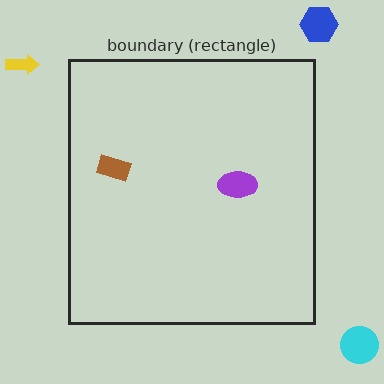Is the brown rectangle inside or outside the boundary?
Inside.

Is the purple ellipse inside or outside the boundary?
Inside.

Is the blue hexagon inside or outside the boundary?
Outside.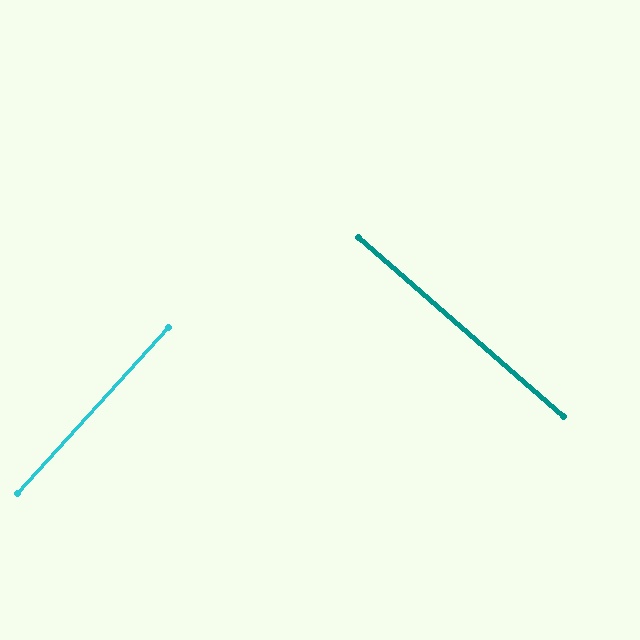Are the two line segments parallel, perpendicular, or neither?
Perpendicular — they meet at approximately 89°.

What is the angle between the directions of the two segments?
Approximately 89 degrees.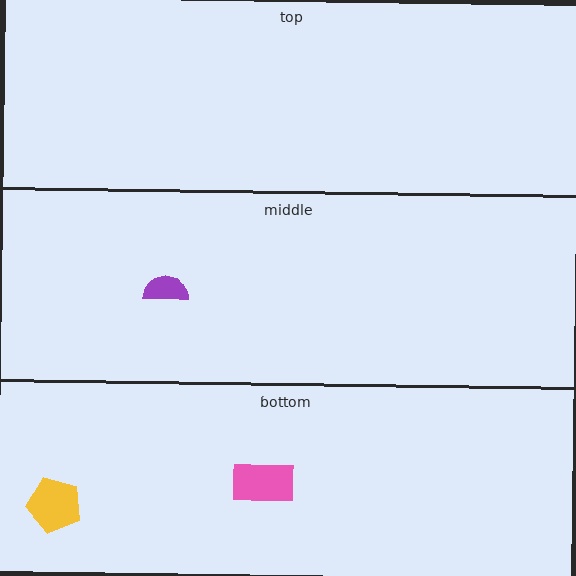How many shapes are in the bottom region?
2.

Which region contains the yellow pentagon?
The bottom region.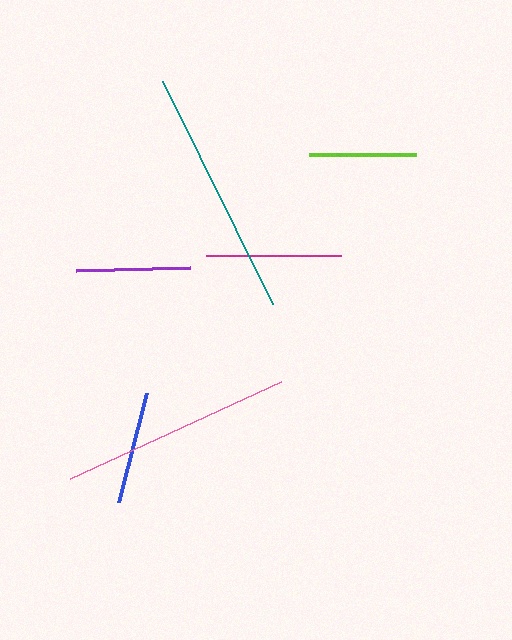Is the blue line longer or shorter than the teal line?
The teal line is longer than the blue line.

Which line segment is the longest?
The teal line is the longest at approximately 249 pixels.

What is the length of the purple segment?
The purple segment is approximately 114 pixels long.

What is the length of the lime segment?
The lime segment is approximately 107 pixels long.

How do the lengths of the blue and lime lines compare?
The blue and lime lines are approximately the same length.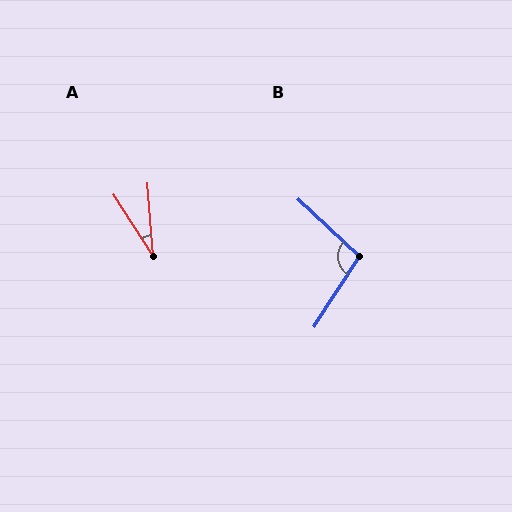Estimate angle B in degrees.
Approximately 101 degrees.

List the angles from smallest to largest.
A (28°), B (101°).